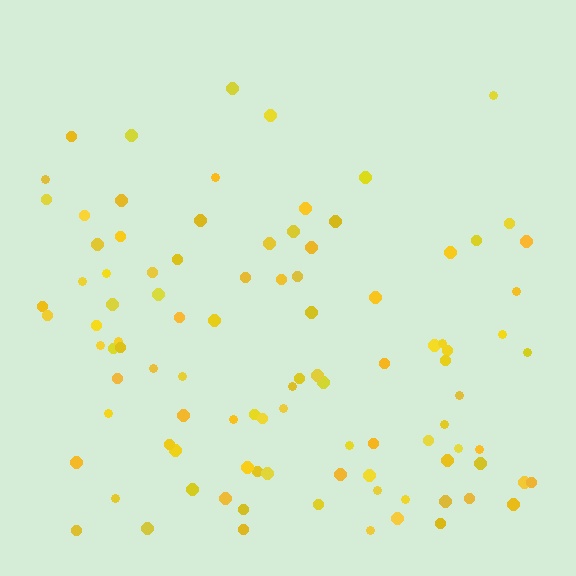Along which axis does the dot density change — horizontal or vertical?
Vertical.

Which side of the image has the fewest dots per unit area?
The top.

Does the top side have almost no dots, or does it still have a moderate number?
Still a moderate number, just noticeably fewer than the bottom.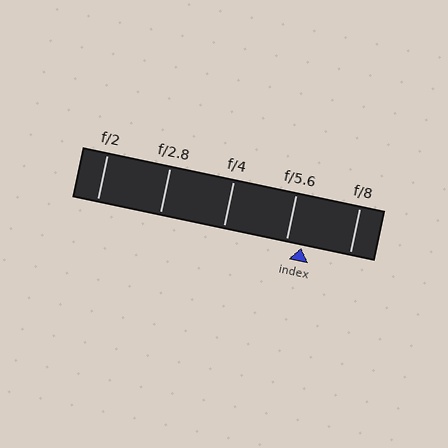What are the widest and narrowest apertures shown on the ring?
The widest aperture shown is f/2 and the narrowest is f/8.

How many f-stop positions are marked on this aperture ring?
There are 5 f-stop positions marked.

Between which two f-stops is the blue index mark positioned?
The index mark is between f/5.6 and f/8.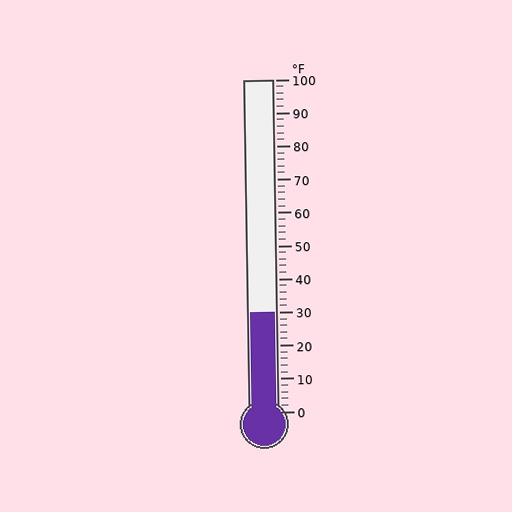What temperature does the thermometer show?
The thermometer shows approximately 30°F.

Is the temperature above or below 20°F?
The temperature is above 20°F.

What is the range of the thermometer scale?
The thermometer scale ranges from 0°F to 100°F.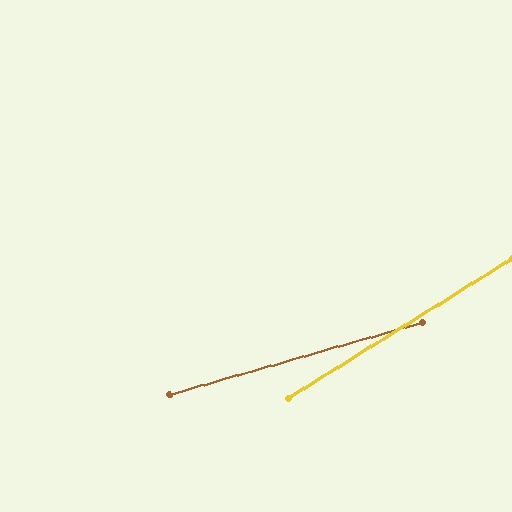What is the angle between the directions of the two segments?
Approximately 16 degrees.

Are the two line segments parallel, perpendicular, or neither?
Neither parallel nor perpendicular — they differ by about 16°.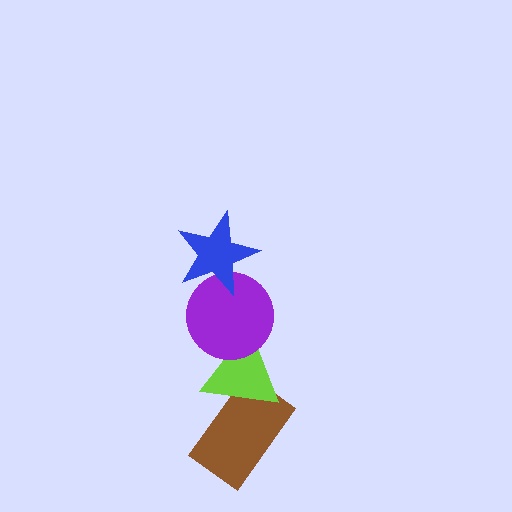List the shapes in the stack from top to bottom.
From top to bottom: the blue star, the purple circle, the lime triangle, the brown rectangle.